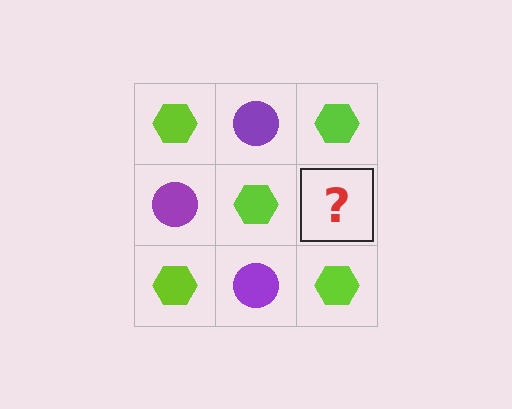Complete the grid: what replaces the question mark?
The question mark should be replaced with a purple circle.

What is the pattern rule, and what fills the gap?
The rule is that it alternates lime hexagon and purple circle in a checkerboard pattern. The gap should be filled with a purple circle.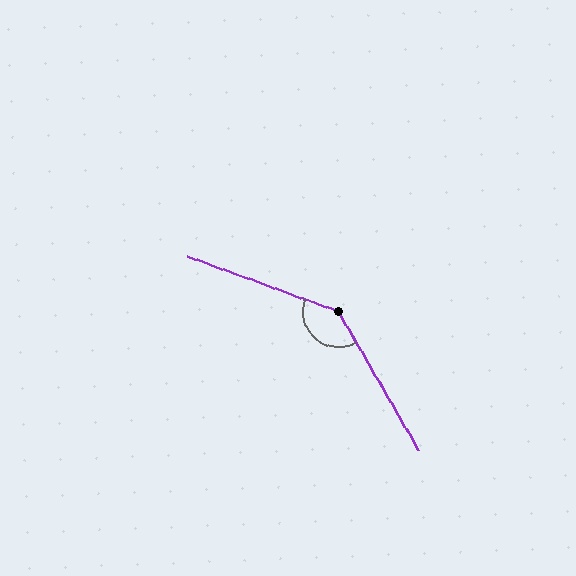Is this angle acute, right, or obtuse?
It is obtuse.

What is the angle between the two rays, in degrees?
Approximately 140 degrees.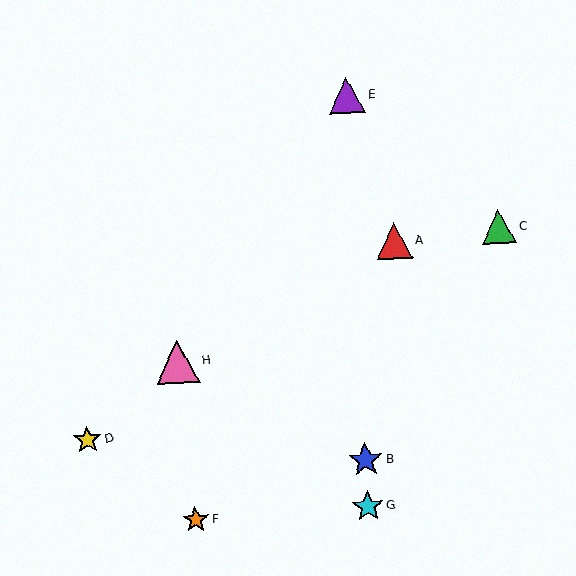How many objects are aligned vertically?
3 objects (B, E, G) are aligned vertically.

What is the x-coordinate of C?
Object C is at x≈499.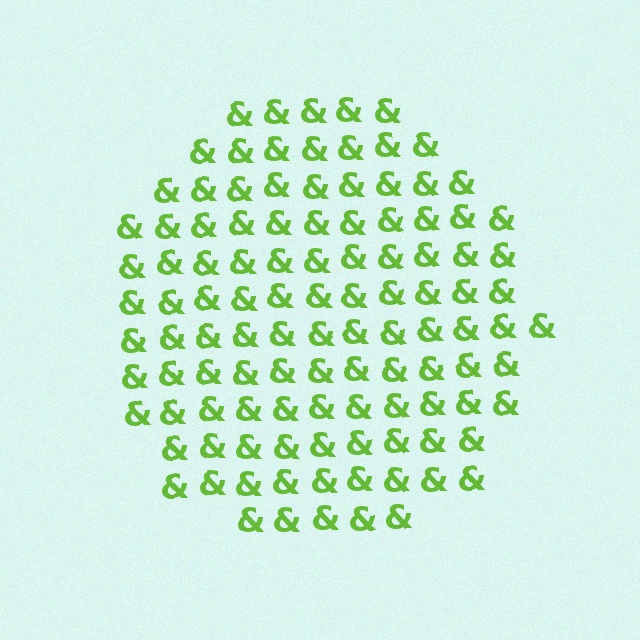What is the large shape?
The large shape is a circle.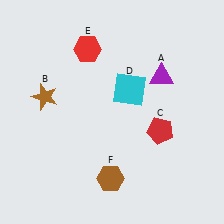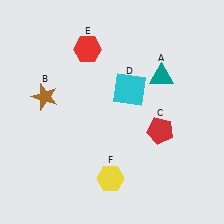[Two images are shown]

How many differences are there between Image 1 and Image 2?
There are 2 differences between the two images.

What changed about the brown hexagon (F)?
In Image 1, F is brown. In Image 2, it changed to yellow.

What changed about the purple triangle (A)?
In Image 1, A is purple. In Image 2, it changed to teal.